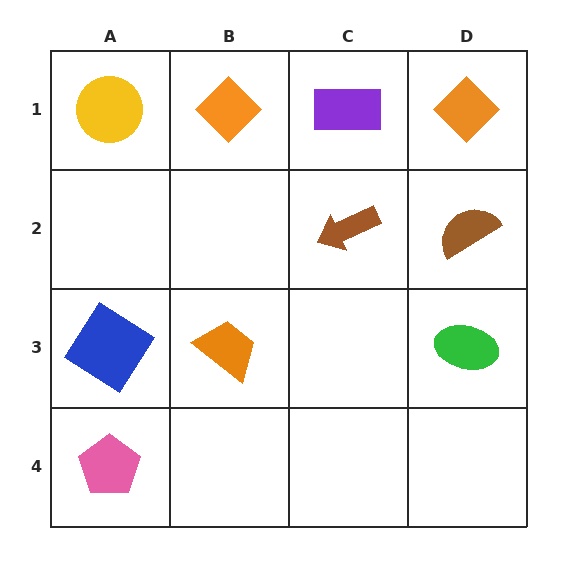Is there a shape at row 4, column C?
No, that cell is empty.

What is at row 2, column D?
A brown semicircle.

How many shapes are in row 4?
1 shape.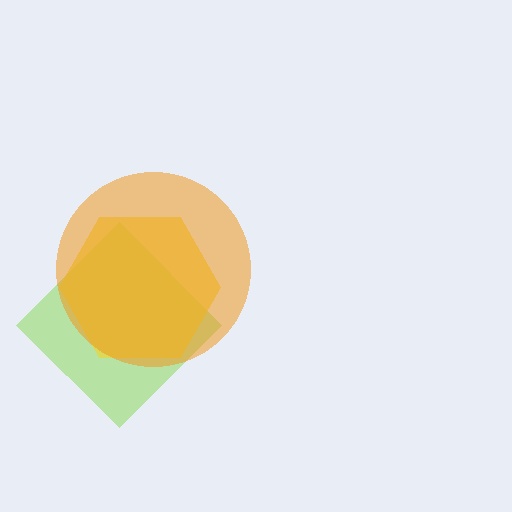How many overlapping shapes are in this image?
There are 3 overlapping shapes in the image.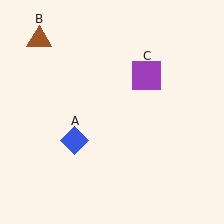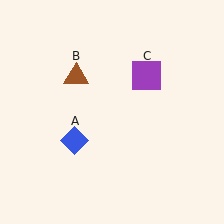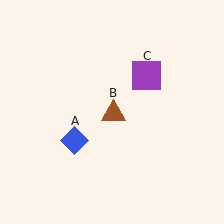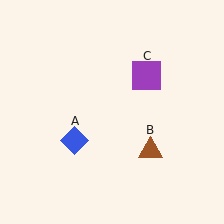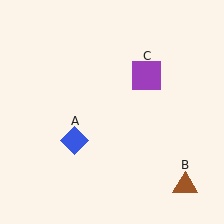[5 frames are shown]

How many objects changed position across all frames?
1 object changed position: brown triangle (object B).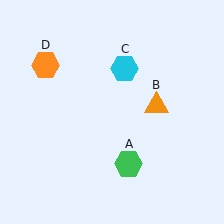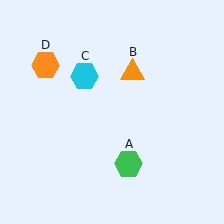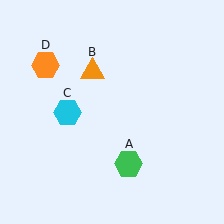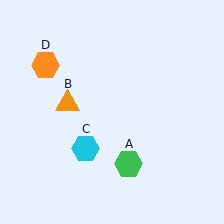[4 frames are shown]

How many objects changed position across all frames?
2 objects changed position: orange triangle (object B), cyan hexagon (object C).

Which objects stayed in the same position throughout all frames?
Green hexagon (object A) and orange hexagon (object D) remained stationary.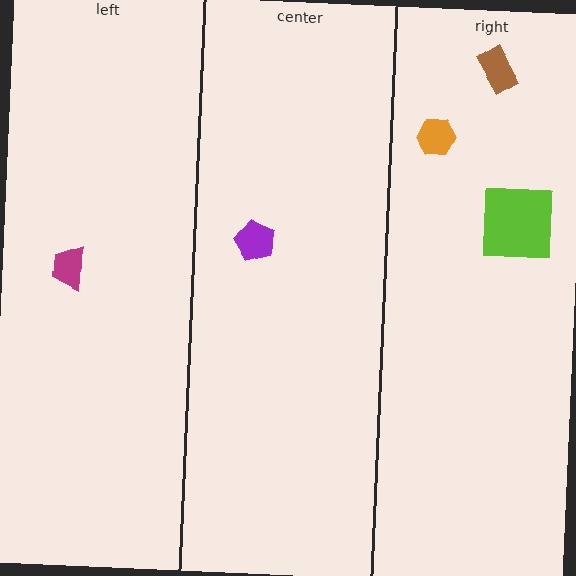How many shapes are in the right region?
3.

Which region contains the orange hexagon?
The right region.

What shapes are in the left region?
The magenta trapezoid.